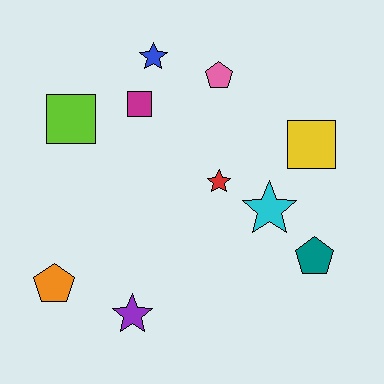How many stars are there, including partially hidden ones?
There are 4 stars.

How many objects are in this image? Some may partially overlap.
There are 10 objects.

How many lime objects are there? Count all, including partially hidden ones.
There is 1 lime object.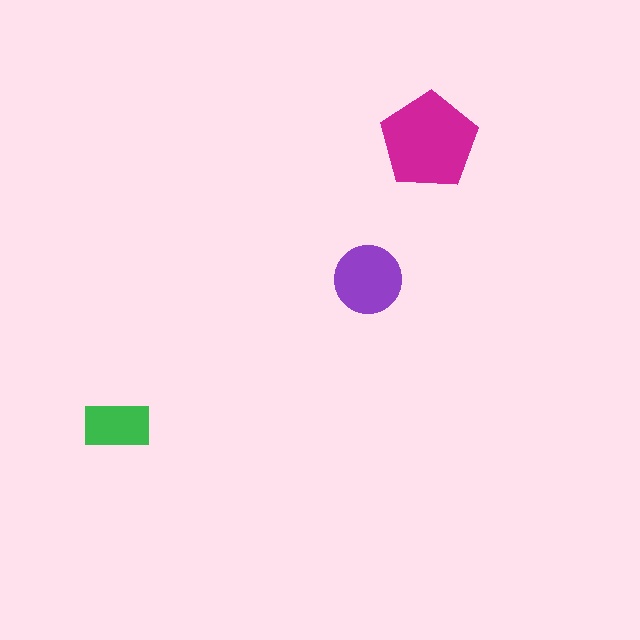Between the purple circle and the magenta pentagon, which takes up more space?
The magenta pentagon.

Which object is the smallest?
The green rectangle.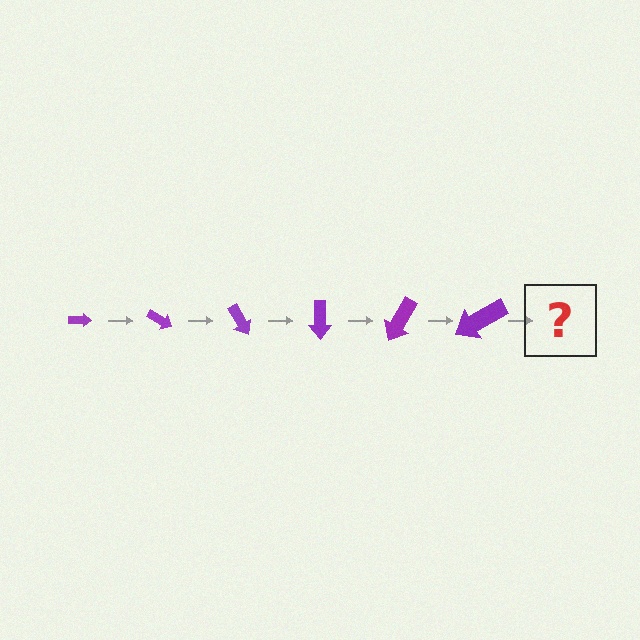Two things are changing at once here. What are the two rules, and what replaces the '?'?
The two rules are that the arrow grows larger each step and it rotates 30 degrees each step. The '?' should be an arrow, larger than the previous one and rotated 180 degrees from the start.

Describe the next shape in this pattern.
It should be an arrow, larger than the previous one and rotated 180 degrees from the start.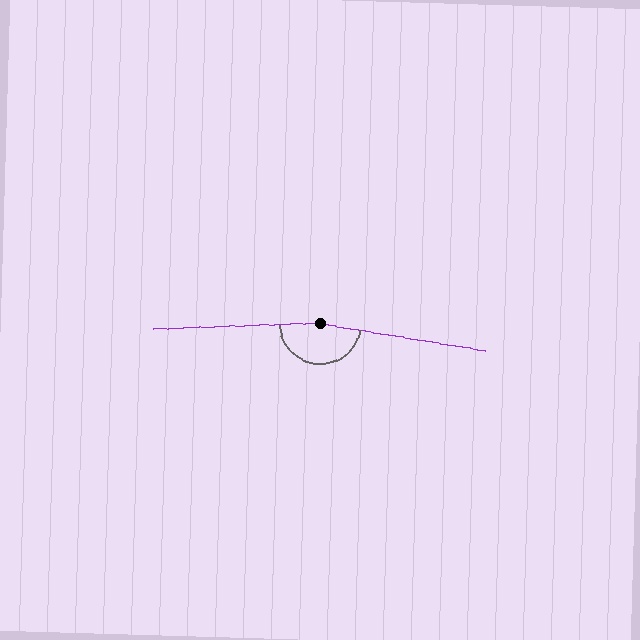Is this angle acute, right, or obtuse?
It is obtuse.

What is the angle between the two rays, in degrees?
Approximately 168 degrees.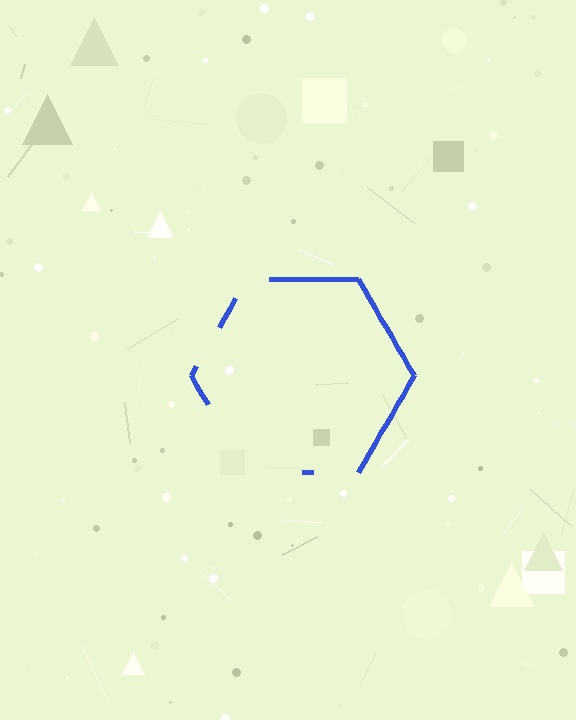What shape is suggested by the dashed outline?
The dashed outline suggests a hexagon.